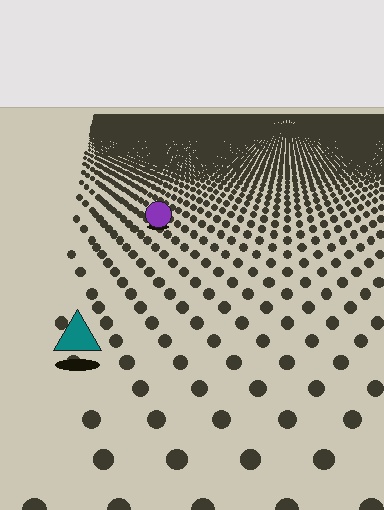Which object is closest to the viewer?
The teal triangle is closest. The texture marks near it are larger and more spread out.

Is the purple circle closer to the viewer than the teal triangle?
No. The teal triangle is closer — you can tell from the texture gradient: the ground texture is coarser near it.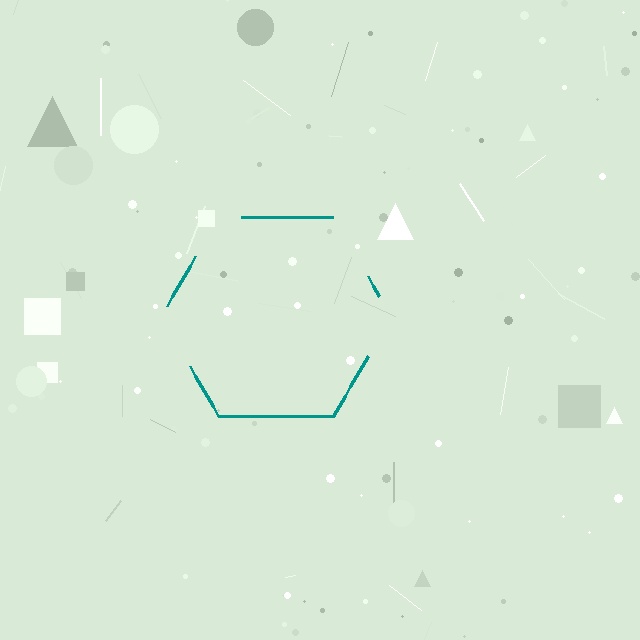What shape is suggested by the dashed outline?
The dashed outline suggests a hexagon.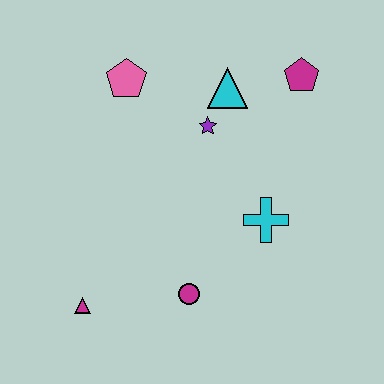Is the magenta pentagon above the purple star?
Yes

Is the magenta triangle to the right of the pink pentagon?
No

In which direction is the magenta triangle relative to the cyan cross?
The magenta triangle is to the left of the cyan cross.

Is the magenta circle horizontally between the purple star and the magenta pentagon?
No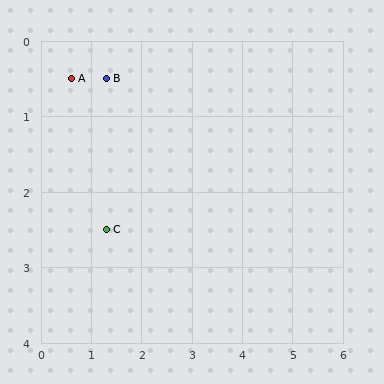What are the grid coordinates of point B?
Point B is at approximately (1.3, 0.5).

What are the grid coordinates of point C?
Point C is at approximately (1.3, 2.5).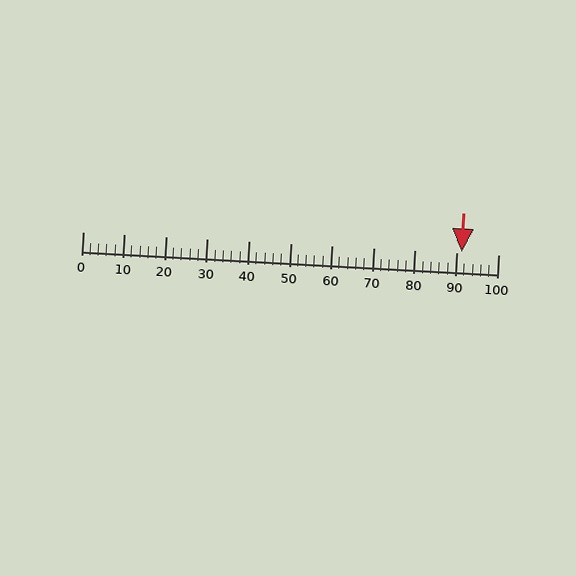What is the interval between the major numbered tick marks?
The major tick marks are spaced 10 units apart.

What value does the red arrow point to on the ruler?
The red arrow points to approximately 91.